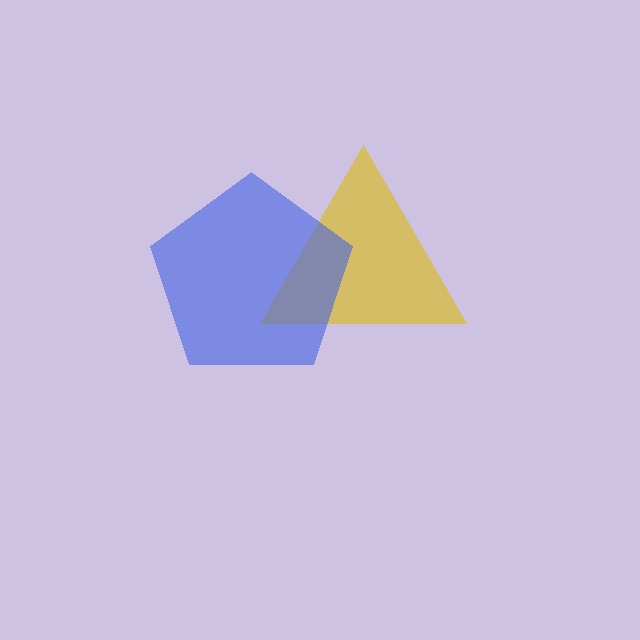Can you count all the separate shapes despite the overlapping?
Yes, there are 2 separate shapes.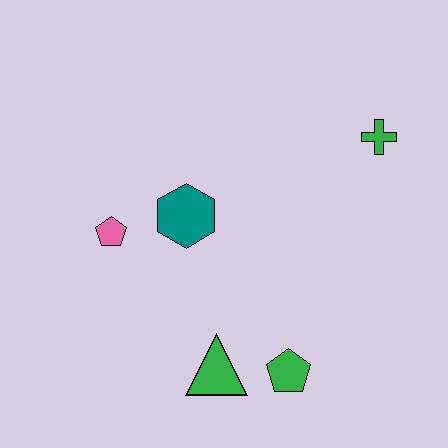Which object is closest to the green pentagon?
The green triangle is closest to the green pentagon.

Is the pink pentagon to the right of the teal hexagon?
No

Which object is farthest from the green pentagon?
The green cross is farthest from the green pentagon.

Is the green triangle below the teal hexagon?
Yes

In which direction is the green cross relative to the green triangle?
The green cross is above the green triangle.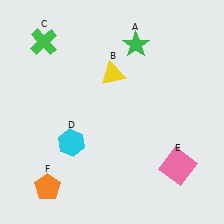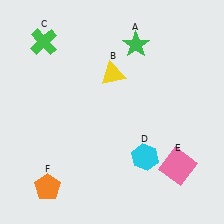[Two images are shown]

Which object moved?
The cyan hexagon (D) moved right.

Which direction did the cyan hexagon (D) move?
The cyan hexagon (D) moved right.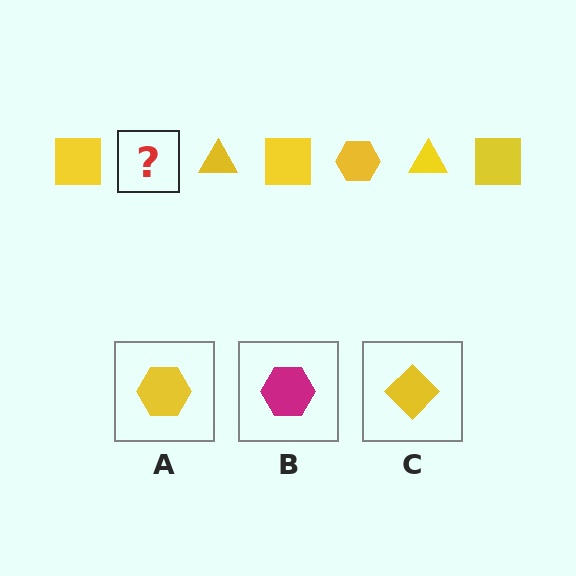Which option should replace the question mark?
Option A.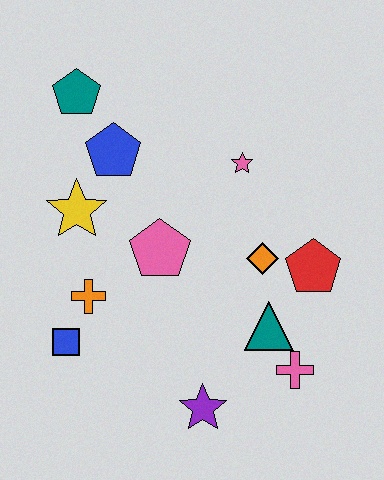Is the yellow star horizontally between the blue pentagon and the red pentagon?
No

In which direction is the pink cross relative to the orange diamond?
The pink cross is below the orange diamond.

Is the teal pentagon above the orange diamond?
Yes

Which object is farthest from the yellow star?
The pink cross is farthest from the yellow star.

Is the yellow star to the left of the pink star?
Yes